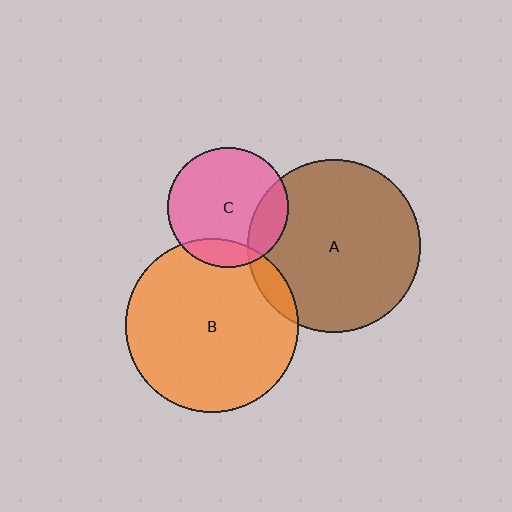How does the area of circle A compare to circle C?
Approximately 2.1 times.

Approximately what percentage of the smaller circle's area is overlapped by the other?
Approximately 20%.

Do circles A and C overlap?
Yes.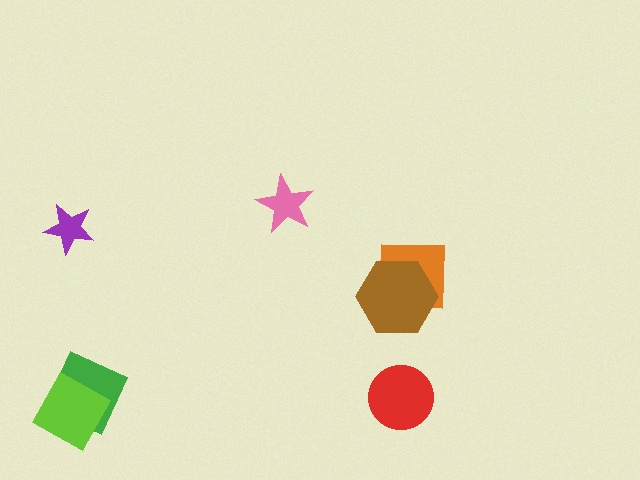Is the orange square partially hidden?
Yes, it is partially covered by another shape.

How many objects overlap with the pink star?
0 objects overlap with the pink star.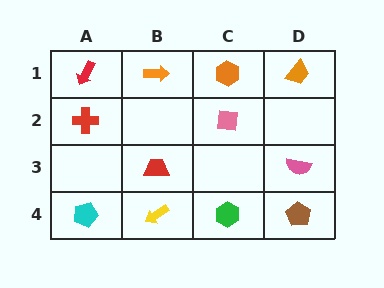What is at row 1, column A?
A red arrow.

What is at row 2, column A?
A red cross.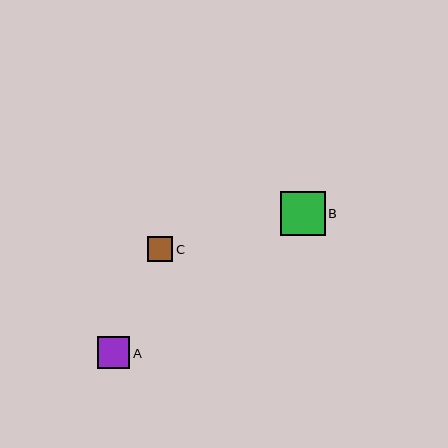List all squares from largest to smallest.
From largest to smallest: B, A, C.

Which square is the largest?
Square B is the largest with a size of approximately 44 pixels.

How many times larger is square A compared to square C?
Square A is approximately 1.3 times the size of square C.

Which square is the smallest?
Square C is the smallest with a size of approximately 25 pixels.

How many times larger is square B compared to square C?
Square B is approximately 1.8 times the size of square C.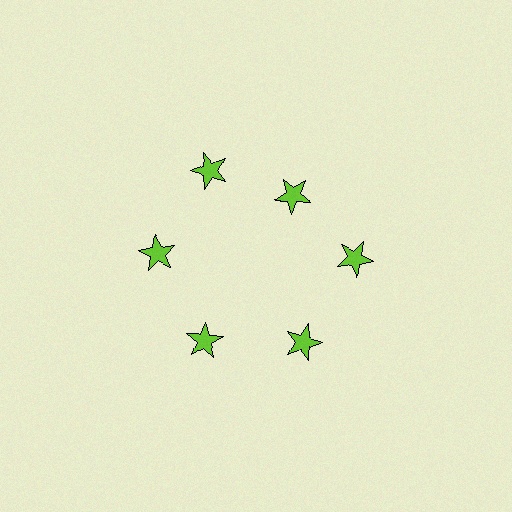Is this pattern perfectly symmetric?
No. The 6 lime stars are arranged in a ring, but one element near the 1 o'clock position is pulled inward toward the center, breaking the 6-fold rotational symmetry.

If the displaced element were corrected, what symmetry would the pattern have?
It would have 6-fold rotational symmetry — the pattern would map onto itself every 60 degrees.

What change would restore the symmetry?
The symmetry would be restored by moving it outward, back onto the ring so that all 6 stars sit at equal angles and equal distance from the center.